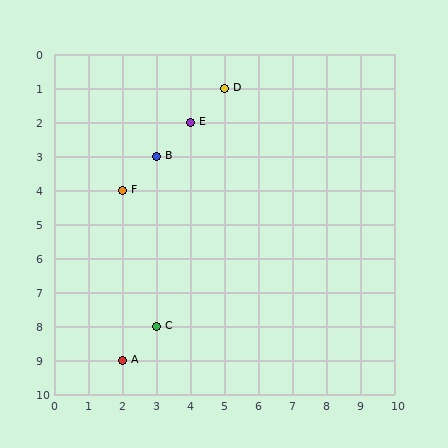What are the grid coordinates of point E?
Point E is at grid coordinates (4, 2).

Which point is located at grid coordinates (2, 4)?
Point F is at (2, 4).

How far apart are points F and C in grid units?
Points F and C are 1 column and 4 rows apart (about 4.1 grid units diagonally).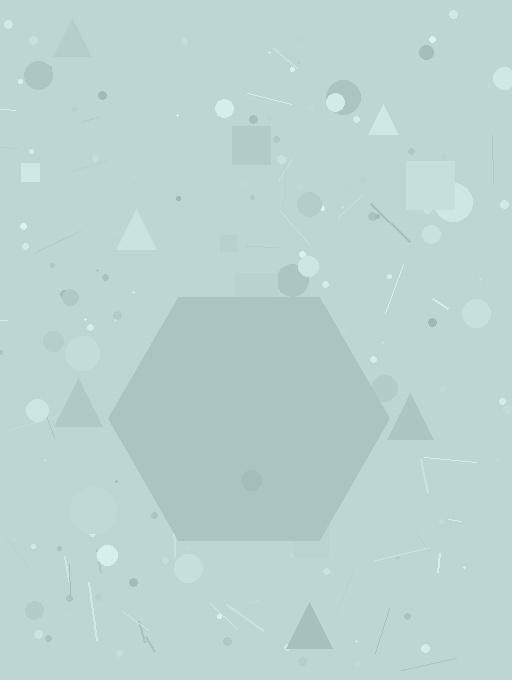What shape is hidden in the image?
A hexagon is hidden in the image.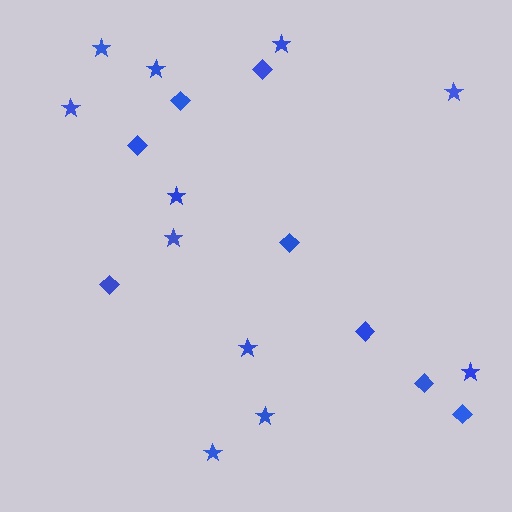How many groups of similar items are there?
There are 2 groups: one group of diamonds (8) and one group of stars (11).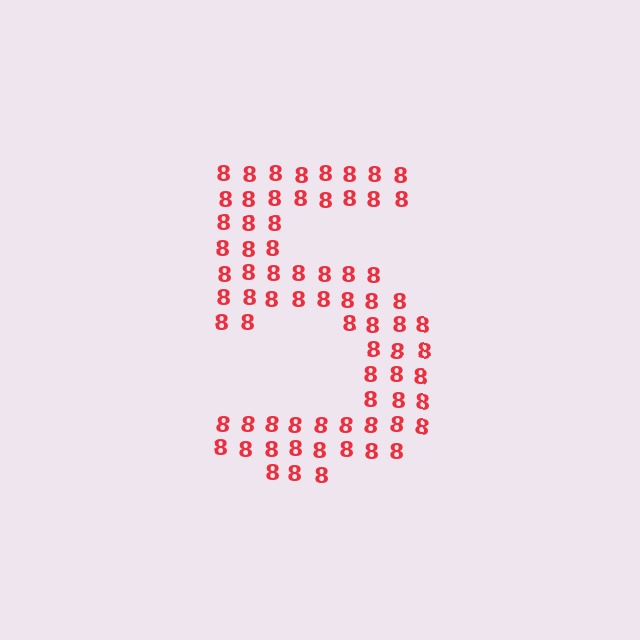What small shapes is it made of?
It is made of small digit 8's.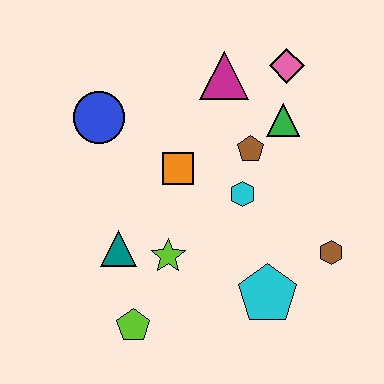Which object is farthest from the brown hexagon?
The blue circle is farthest from the brown hexagon.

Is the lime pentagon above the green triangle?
No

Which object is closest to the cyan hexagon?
The brown pentagon is closest to the cyan hexagon.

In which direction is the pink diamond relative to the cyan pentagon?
The pink diamond is above the cyan pentagon.